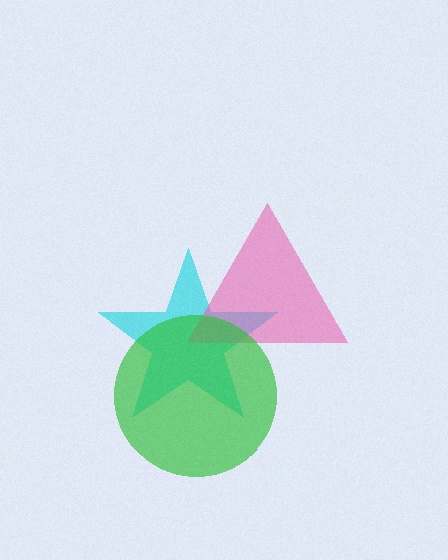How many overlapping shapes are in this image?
There are 3 overlapping shapes in the image.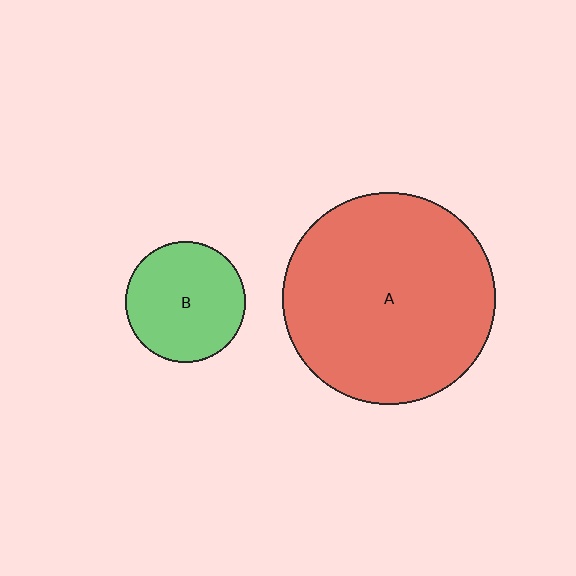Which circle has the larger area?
Circle A (red).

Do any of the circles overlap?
No, none of the circles overlap.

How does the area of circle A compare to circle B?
Approximately 3.1 times.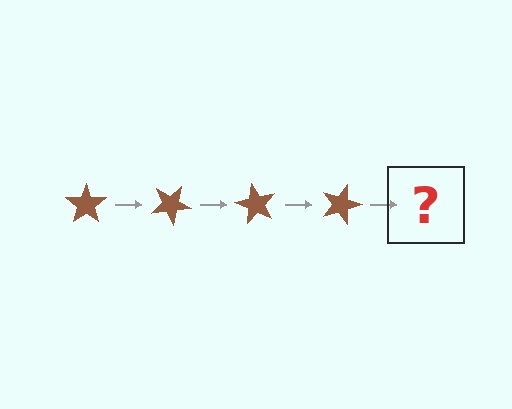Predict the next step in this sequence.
The next step is a brown star rotated 120 degrees.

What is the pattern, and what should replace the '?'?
The pattern is that the star rotates 30 degrees each step. The '?' should be a brown star rotated 120 degrees.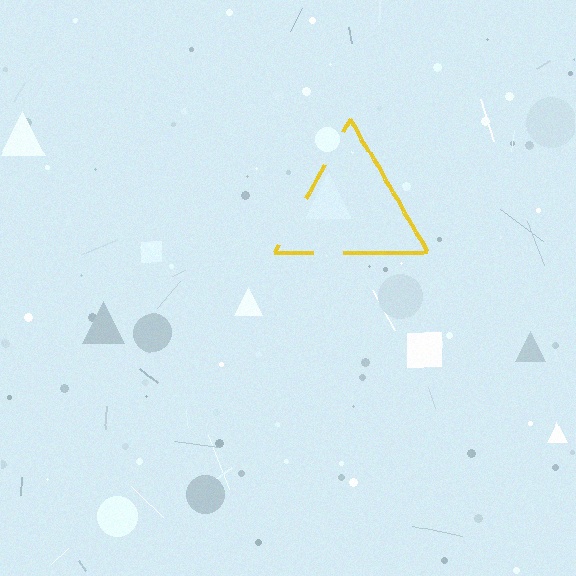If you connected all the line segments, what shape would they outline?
They would outline a triangle.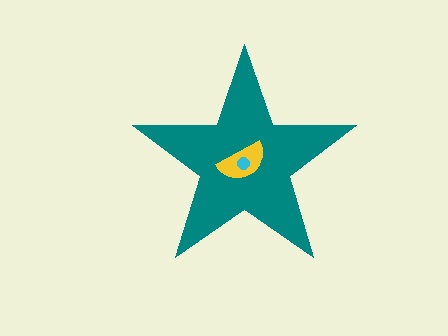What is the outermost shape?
The teal star.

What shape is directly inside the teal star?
The yellow semicircle.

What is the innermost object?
The cyan circle.